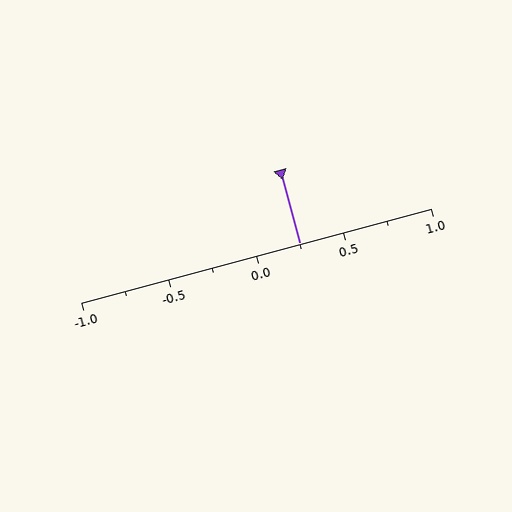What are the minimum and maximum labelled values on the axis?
The axis runs from -1.0 to 1.0.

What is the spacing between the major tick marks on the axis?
The major ticks are spaced 0.5 apart.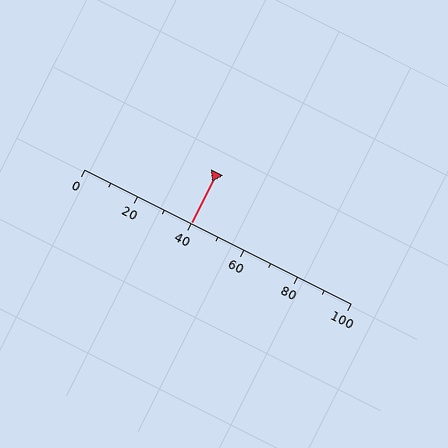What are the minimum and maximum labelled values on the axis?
The axis runs from 0 to 100.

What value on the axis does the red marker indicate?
The marker indicates approximately 40.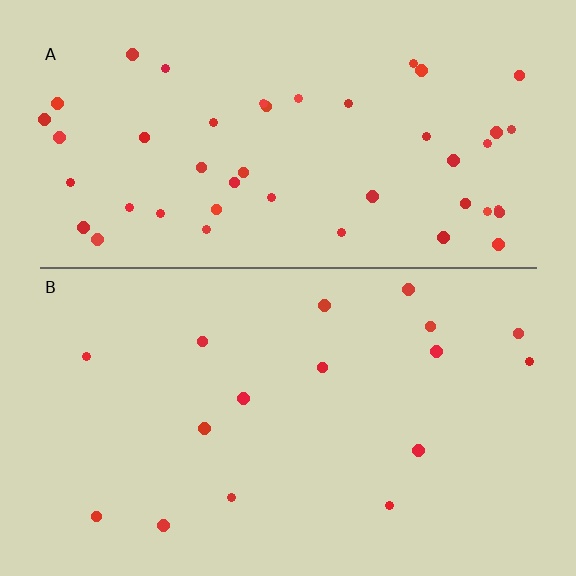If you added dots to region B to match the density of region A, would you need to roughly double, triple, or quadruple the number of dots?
Approximately triple.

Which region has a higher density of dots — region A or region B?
A (the top).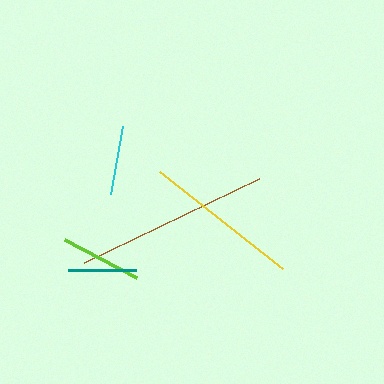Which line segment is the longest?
The brown line is the longest at approximately 194 pixels.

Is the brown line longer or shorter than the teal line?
The brown line is longer than the teal line.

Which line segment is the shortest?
The teal line is the shortest at approximately 68 pixels.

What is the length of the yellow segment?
The yellow segment is approximately 157 pixels long.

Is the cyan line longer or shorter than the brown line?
The brown line is longer than the cyan line.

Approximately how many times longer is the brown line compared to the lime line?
The brown line is approximately 2.4 times the length of the lime line.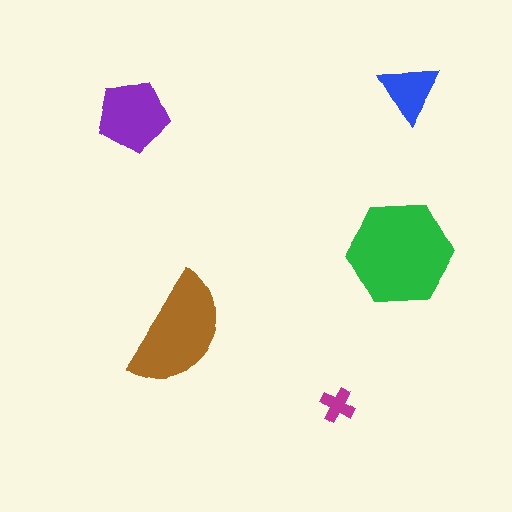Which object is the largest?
The green hexagon.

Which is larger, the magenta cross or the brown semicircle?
The brown semicircle.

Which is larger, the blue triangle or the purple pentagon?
The purple pentagon.